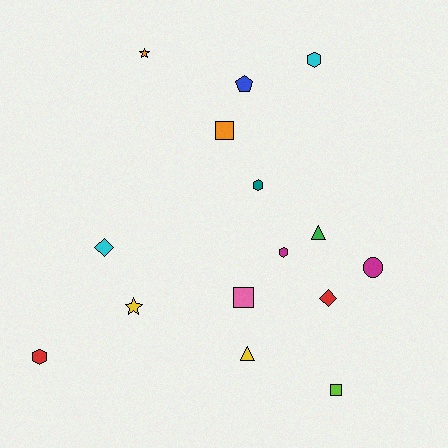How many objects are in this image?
There are 15 objects.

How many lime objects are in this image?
There is 1 lime object.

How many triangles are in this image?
There are 2 triangles.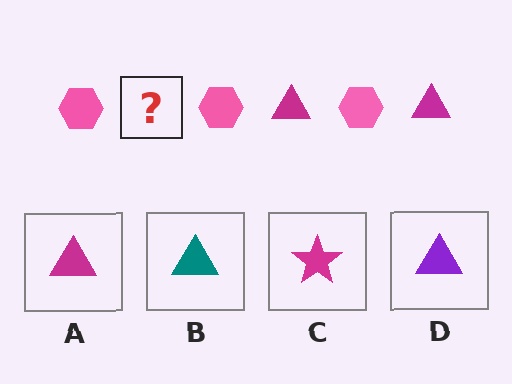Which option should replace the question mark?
Option A.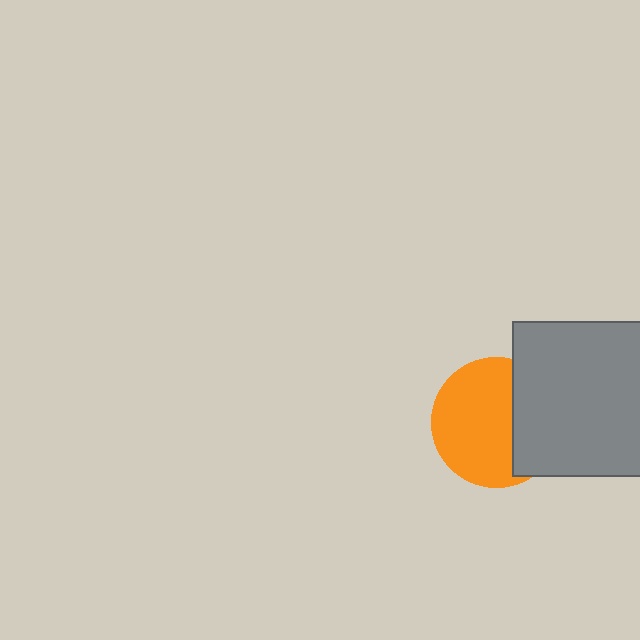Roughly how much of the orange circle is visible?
Most of it is visible (roughly 65%).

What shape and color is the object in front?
The object in front is a gray rectangle.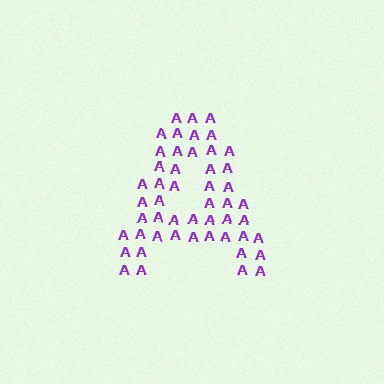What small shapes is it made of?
It is made of small letter A's.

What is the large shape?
The large shape is the letter A.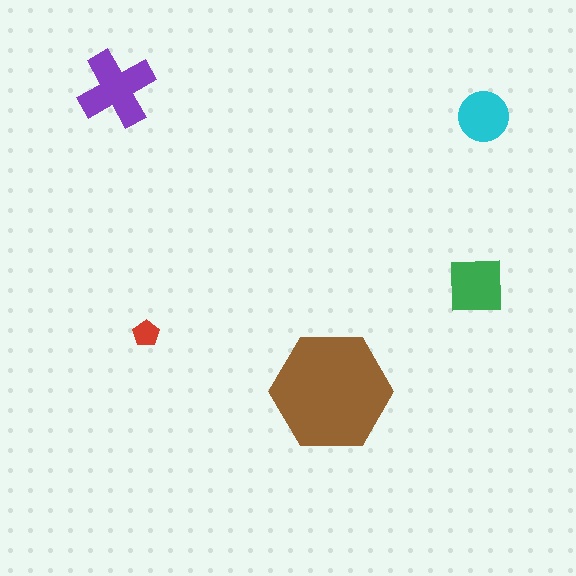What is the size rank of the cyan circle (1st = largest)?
4th.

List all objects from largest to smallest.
The brown hexagon, the purple cross, the green square, the cyan circle, the red pentagon.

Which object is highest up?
The purple cross is topmost.